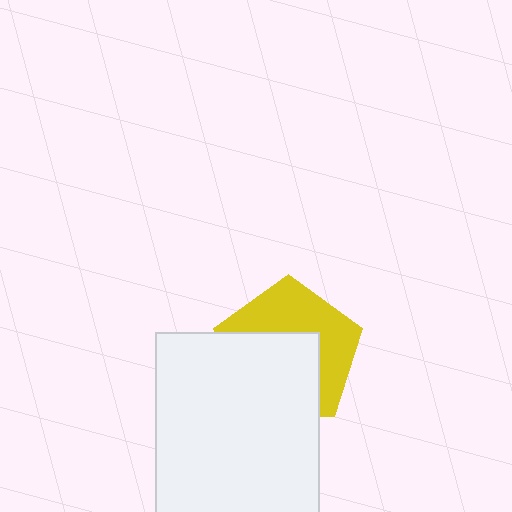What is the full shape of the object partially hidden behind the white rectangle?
The partially hidden object is a yellow pentagon.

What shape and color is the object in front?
The object in front is a white rectangle.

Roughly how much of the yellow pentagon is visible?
About half of it is visible (roughly 47%).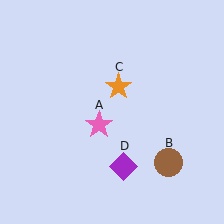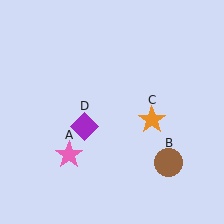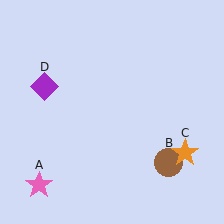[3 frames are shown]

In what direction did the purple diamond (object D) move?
The purple diamond (object D) moved up and to the left.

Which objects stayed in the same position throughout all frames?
Brown circle (object B) remained stationary.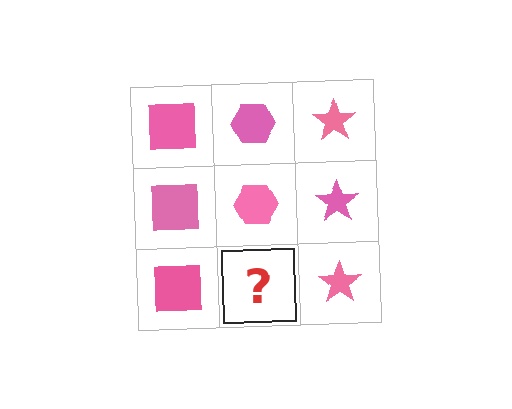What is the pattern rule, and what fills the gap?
The rule is that each column has a consistent shape. The gap should be filled with a pink hexagon.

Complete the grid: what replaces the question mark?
The question mark should be replaced with a pink hexagon.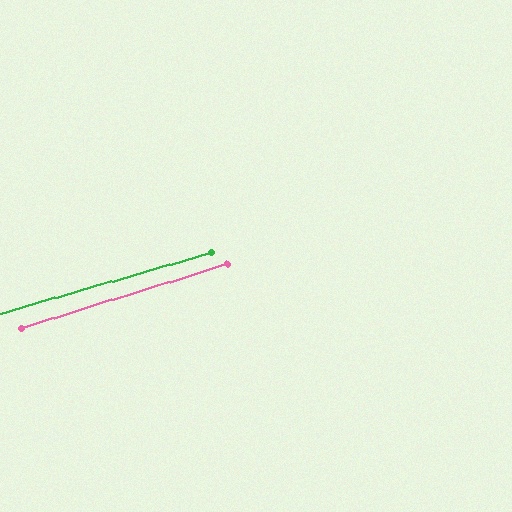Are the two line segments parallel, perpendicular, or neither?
Parallel — their directions differ by only 1.3°.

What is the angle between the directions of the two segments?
Approximately 1 degree.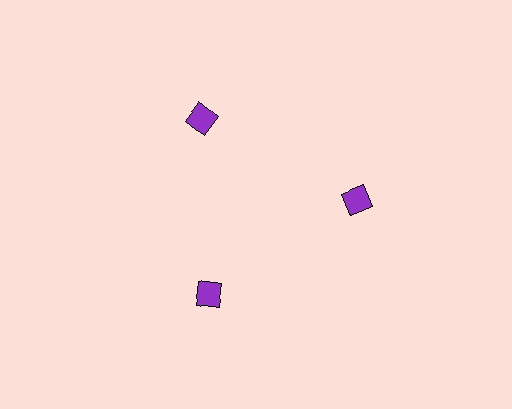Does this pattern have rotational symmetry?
Yes, this pattern has 3-fold rotational symmetry. It looks the same after rotating 120 degrees around the center.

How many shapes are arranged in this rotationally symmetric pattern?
There are 3 shapes, arranged in 3 groups of 1.